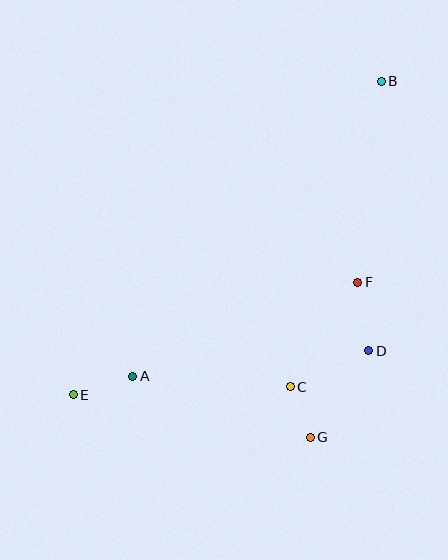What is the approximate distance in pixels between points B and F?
The distance between B and F is approximately 203 pixels.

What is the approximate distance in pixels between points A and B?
The distance between A and B is approximately 386 pixels.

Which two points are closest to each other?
Points C and G are closest to each other.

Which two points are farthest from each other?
Points B and E are farthest from each other.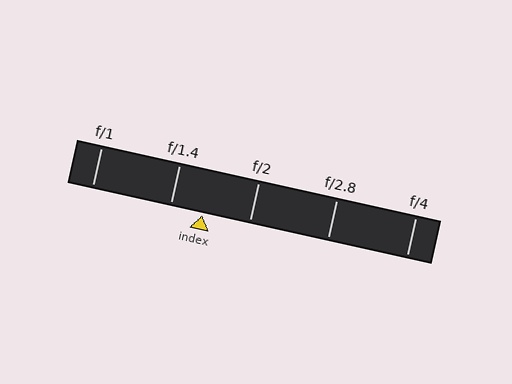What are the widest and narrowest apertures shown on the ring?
The widest aperture shown is f/1 and the narrowest is f/4.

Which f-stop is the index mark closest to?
The index mark is closest to f/1.4.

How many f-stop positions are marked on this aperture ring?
There are 5 f-stop positions marked.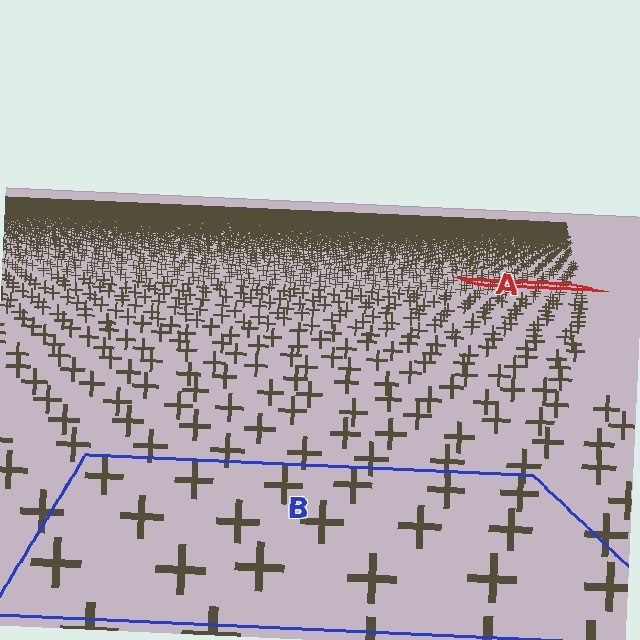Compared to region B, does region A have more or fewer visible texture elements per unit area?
Region A has more texture elements per unit area — they are packed more densely because it is farther away.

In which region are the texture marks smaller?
The texture marks are smaller in region A, because it is farther away.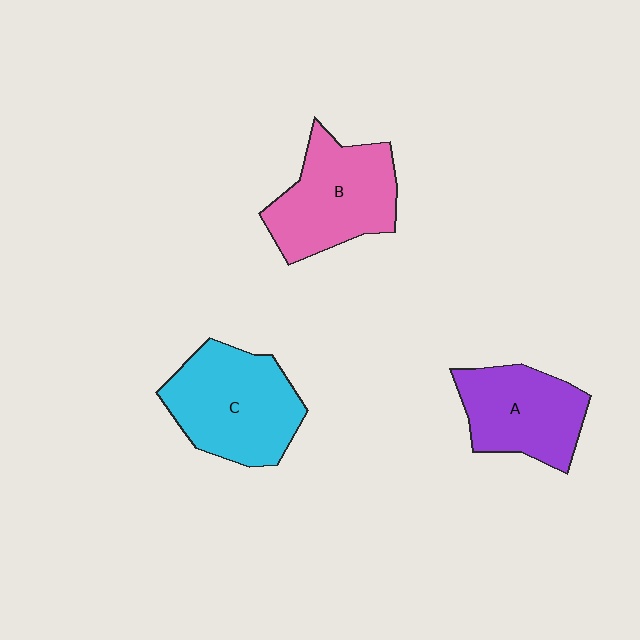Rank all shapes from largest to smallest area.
From largest to smallest: C (cyan), B (pink), A (purple).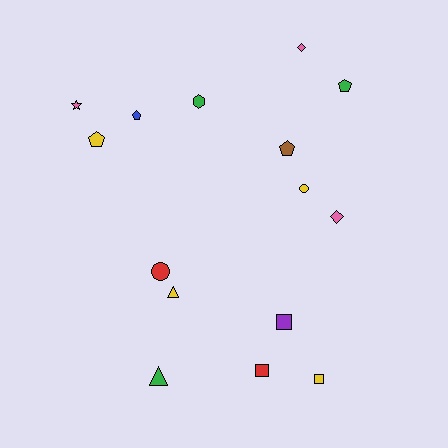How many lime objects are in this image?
There are no lime objects.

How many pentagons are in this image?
There are 4 pentagons.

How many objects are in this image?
There are 15 objects.